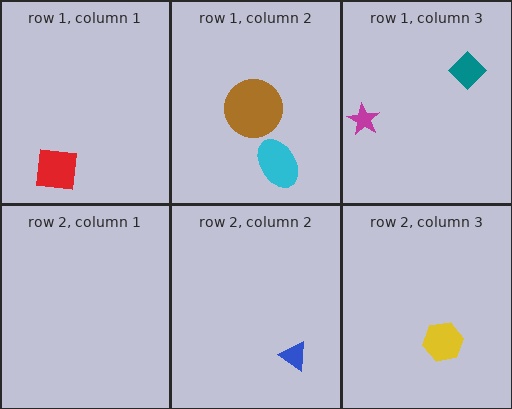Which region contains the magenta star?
The row 1, column 3 region.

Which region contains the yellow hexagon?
The row 2, column 3 region.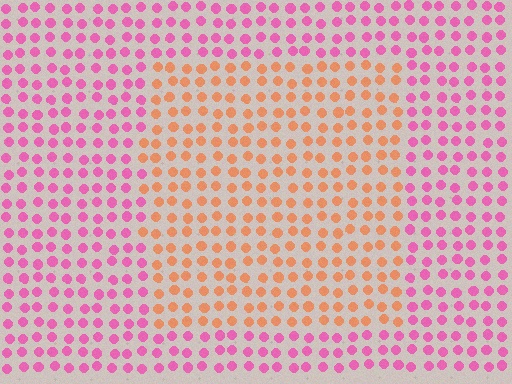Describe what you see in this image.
The image is filled with small pink elements in a uniform arrangement. A rectangle-shaped region is visible where the elements are tinted to a slightly different hue, forming a subtle color boundary.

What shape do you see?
I see a rectangle.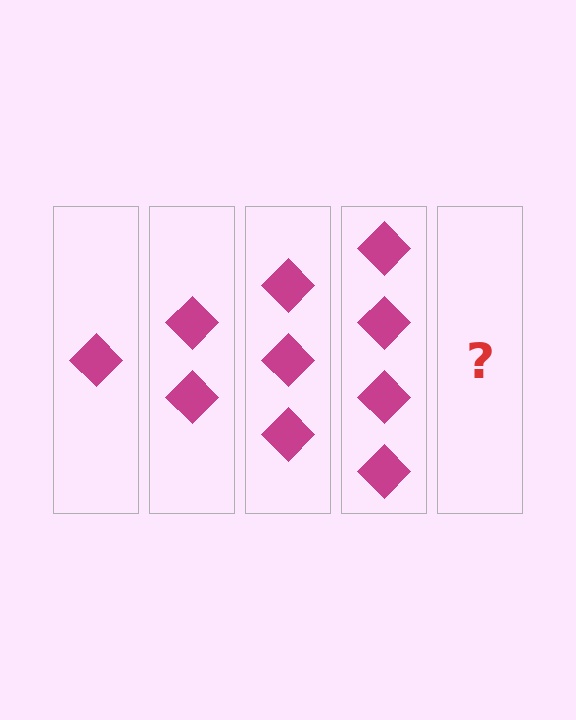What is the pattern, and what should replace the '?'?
The pattern is that each step adds one more diamond. The '?' should be 5 diamonds.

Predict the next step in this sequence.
The next step is 5 diamonds.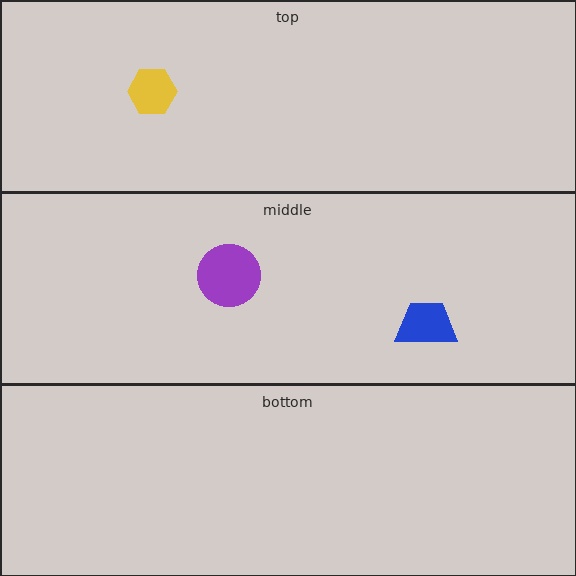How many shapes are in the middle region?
2.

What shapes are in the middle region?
The purple circle, the blue trapezoid.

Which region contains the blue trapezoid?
The middle region.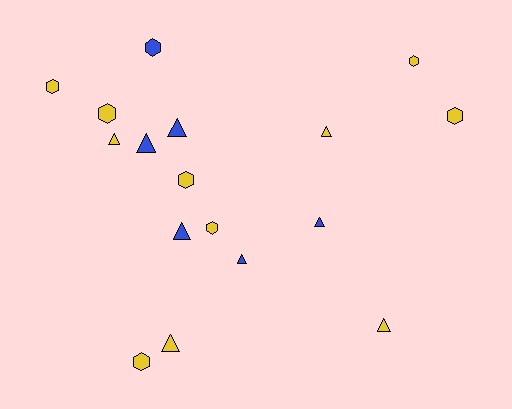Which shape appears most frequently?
Triangle, with 9 objects.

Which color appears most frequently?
Yellow, with 11 objects.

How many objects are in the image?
There are 17 objects.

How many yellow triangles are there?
There are 4 yellow triangles.